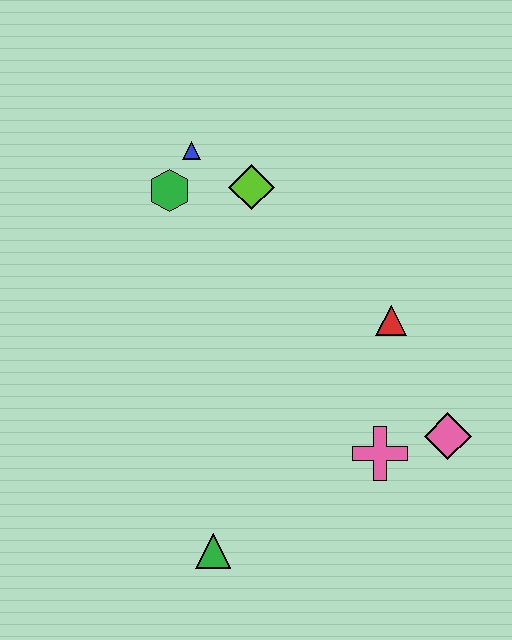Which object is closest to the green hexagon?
The blue triangle is closest to the green hexagon.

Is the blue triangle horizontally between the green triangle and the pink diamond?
No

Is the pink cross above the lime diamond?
No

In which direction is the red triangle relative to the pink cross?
The red triangle is above the pink cross.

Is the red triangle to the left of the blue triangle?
No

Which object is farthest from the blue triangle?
The green triangle is farthest from the blue triangle.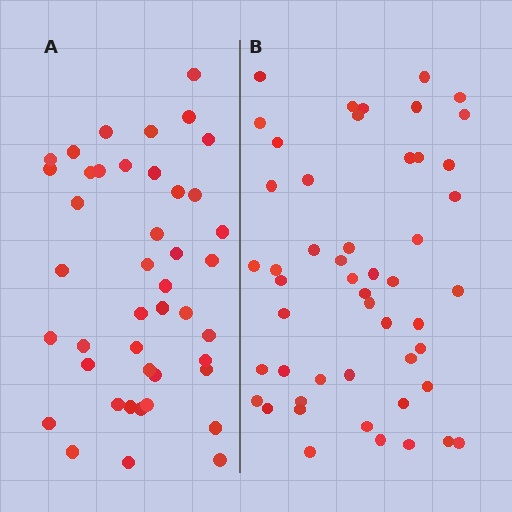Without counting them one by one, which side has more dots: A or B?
Region B (the right region) has more dots.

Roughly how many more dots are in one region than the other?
Region B has roughly 8 or so more dots than region A.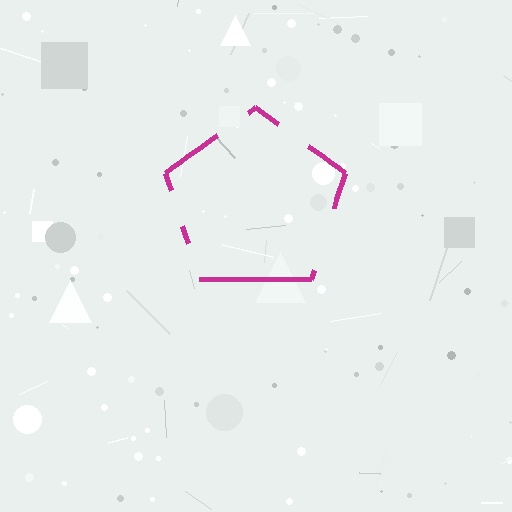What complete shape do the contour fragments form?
The contour fragments form a pentagon.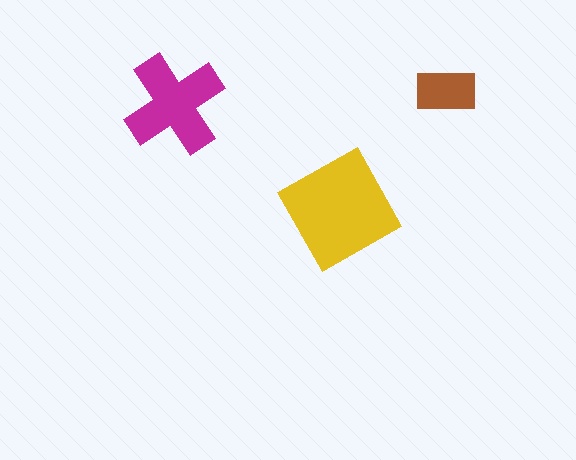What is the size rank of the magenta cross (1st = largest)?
2nd.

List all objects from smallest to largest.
The brown rectangle, the magenta cross, the yellow diamond.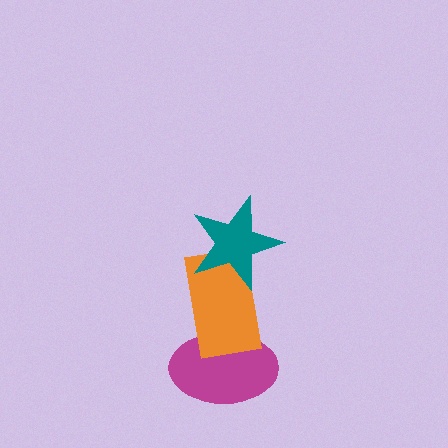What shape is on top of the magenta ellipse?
The orange rectangle is on top of the magenta ellipse.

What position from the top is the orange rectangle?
The orange rectangle is 2nd from the top.